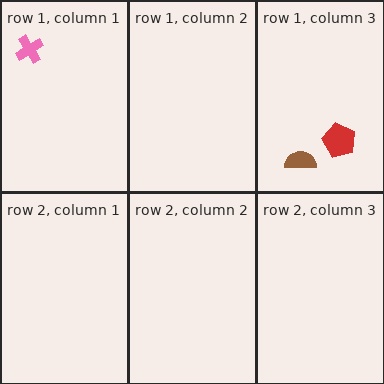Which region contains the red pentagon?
The row 1, column 3 region.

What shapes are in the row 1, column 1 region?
The pink cross.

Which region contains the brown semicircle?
The row 1, column 3 region.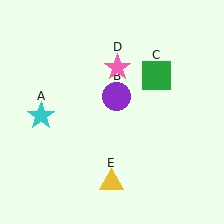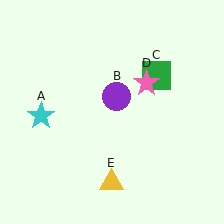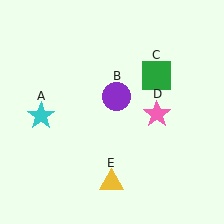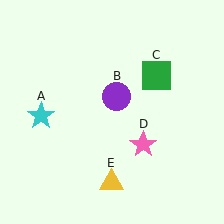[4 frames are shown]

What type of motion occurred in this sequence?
The pink star (object D) rotated clockwise around the center of the scene.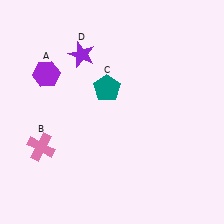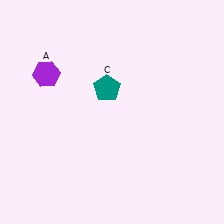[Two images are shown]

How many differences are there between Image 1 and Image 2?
There are 2 differences between the two images.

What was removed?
The pink cross (B), the purple star (D) were removed in Image 2.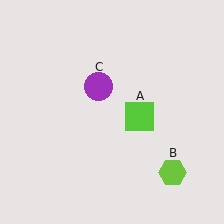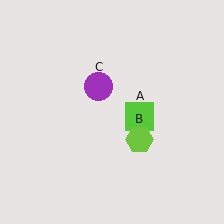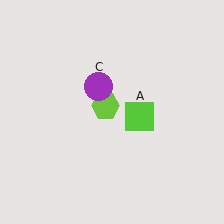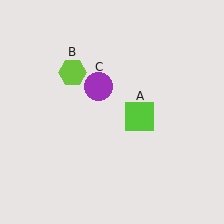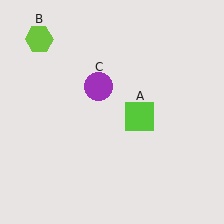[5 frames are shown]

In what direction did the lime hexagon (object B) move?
The lime hexagon (object B) moved up and to the left.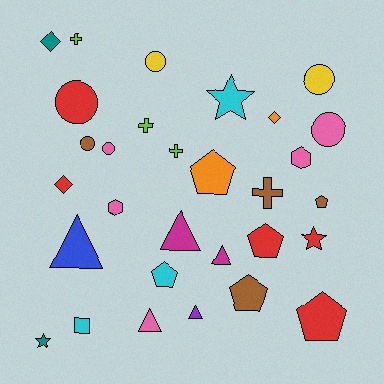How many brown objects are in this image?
There are 4 brown objects.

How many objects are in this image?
There are 30 objects.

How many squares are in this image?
There is 1 square.